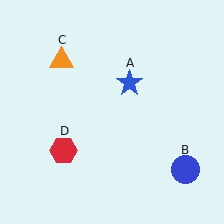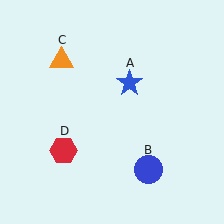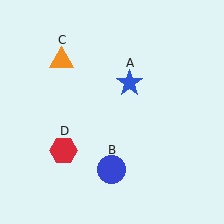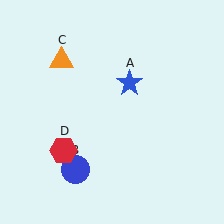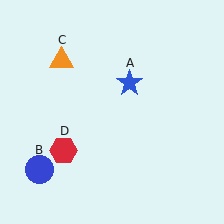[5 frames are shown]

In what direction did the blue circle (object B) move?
The blue circle (object B) moved left.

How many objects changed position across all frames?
1 object changed position: blue circle (object B).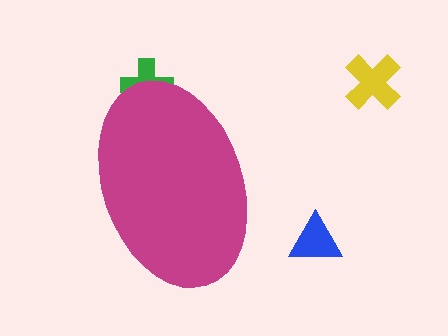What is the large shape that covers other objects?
A magenta ellipse.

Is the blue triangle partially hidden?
No, the blue triangle is fully visible.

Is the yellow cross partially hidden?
No, the yellow cross is fully visible.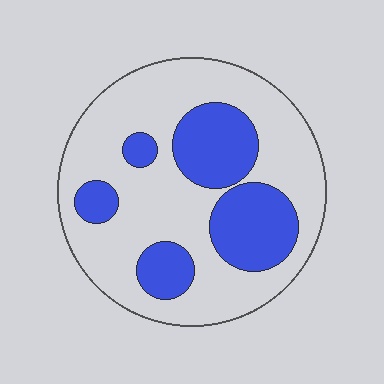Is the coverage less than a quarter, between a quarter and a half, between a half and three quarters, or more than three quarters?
Between a quarter and a half.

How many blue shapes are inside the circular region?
5.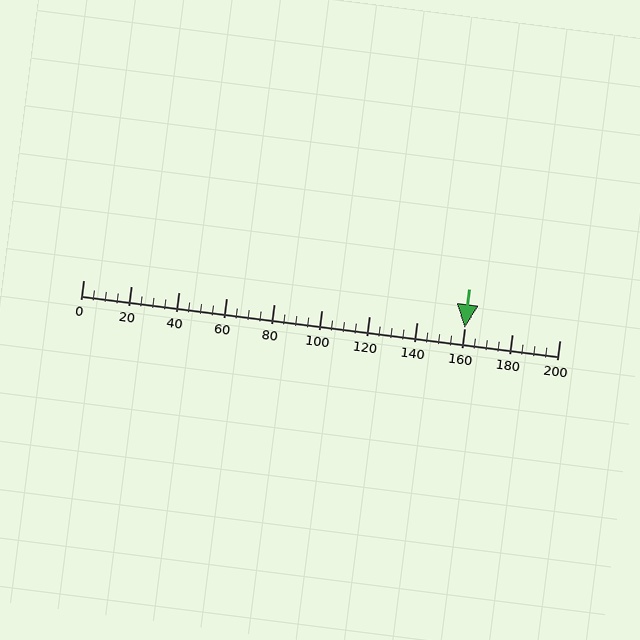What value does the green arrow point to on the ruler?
The green arrow points to approximately 160.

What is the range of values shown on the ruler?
The ruler shows values from 0 to 200.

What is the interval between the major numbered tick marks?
The major tick marks are spaced 20 units apart.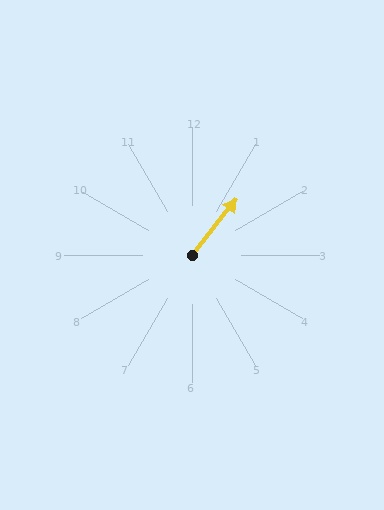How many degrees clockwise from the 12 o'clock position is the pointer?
Approximately 38 degrees.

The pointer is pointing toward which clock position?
Roughly 1 o'clock.